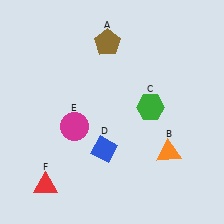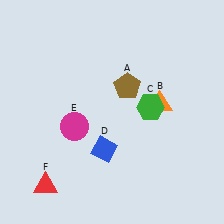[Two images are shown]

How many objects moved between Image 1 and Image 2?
2 objects moved between the two images.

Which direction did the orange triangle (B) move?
The orange triangle (B) moved up.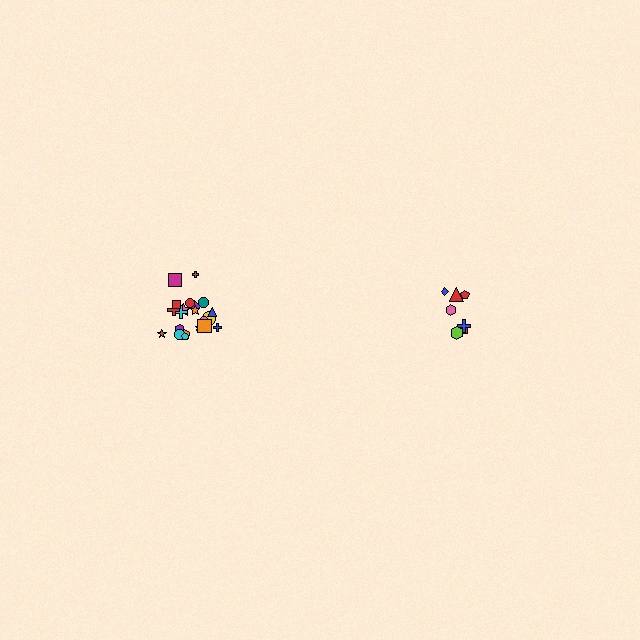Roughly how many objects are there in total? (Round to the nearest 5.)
Roughly 30 objects in total.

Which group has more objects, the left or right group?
The left group.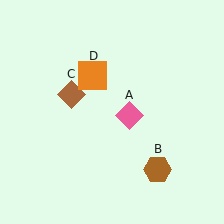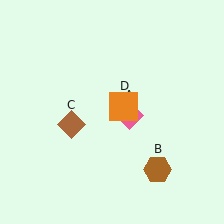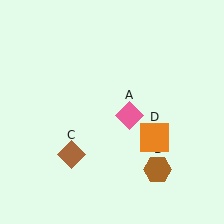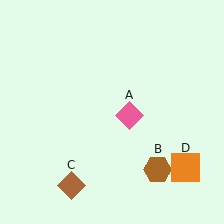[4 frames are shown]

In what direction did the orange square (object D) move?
The orange square (object D) moved down and to the right.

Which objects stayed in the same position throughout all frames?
Pink diamond (object A) and brown hexagon (object B) remained stationary.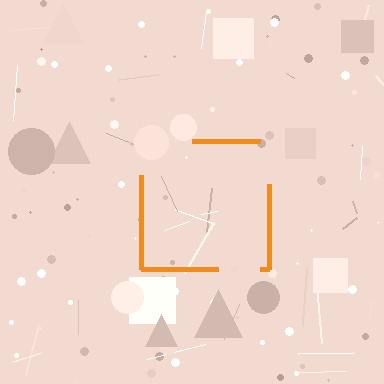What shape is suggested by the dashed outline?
The dashed outline suggests a square.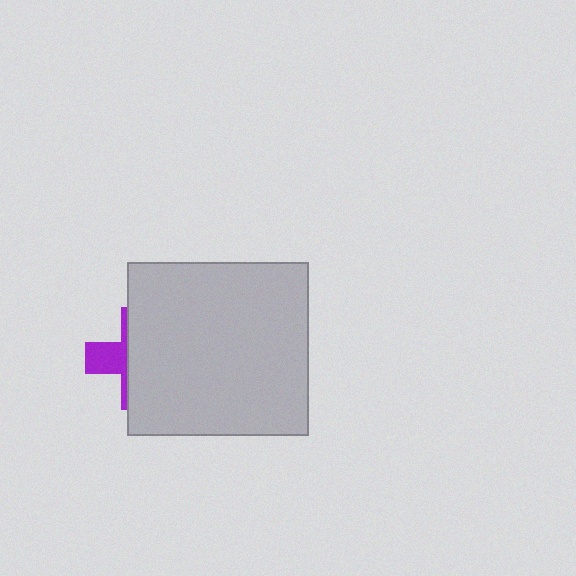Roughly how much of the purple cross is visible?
A small part of it is visible (roughly 32%).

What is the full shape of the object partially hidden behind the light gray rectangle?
The partially hidden object is a purple cross.